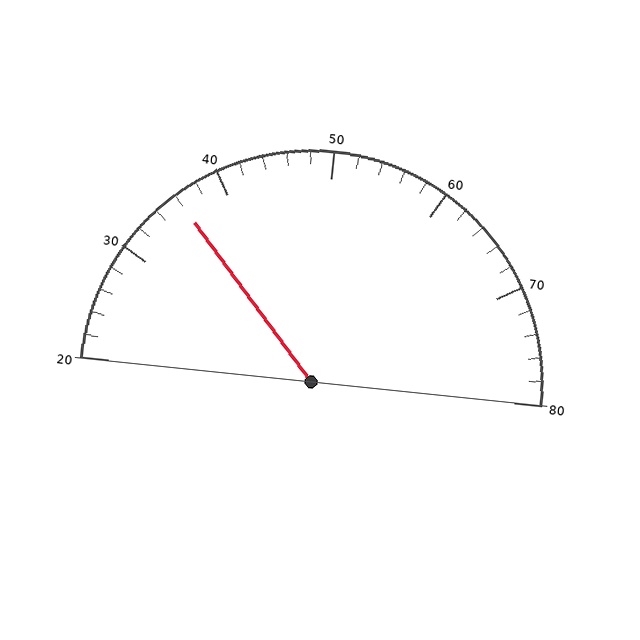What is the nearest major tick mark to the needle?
The nearest major tick mark is 40.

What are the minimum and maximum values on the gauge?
The gauge ranges from 20 to 80.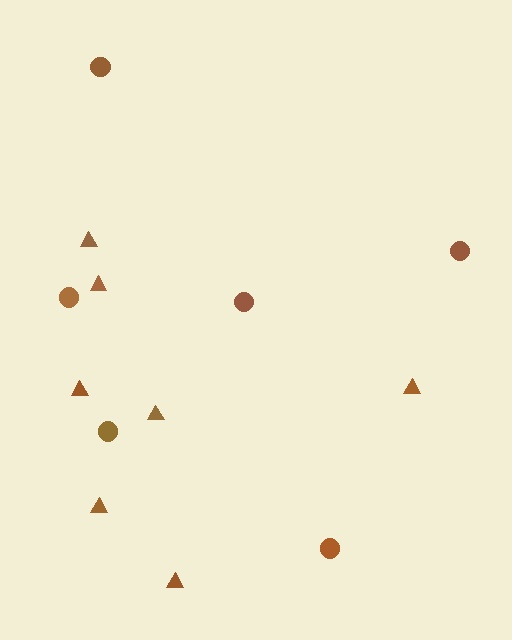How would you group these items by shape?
There are 2 groups: one group of triangles (7) and one group of circles (6).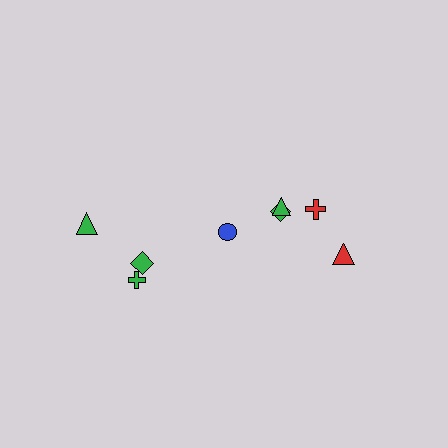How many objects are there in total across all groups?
There are 8 objects.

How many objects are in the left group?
There are 3 objects.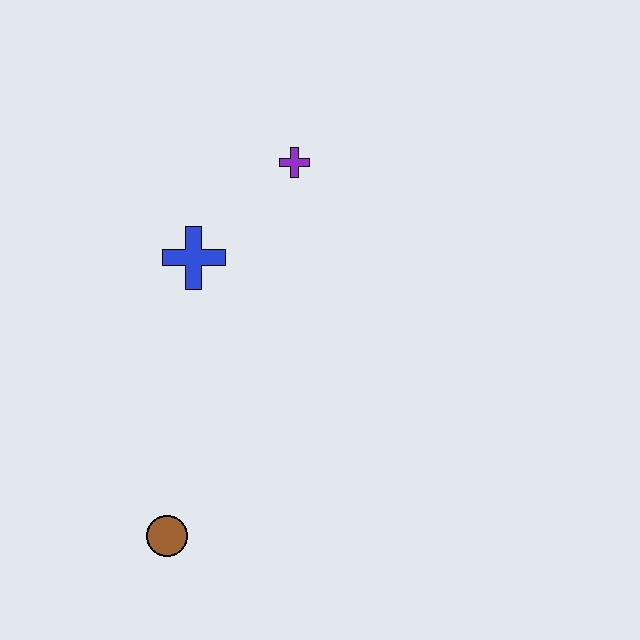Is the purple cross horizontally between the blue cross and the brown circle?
No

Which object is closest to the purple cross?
The blue cross is closest to the purple cross.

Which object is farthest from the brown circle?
The purple cross is farthest from the brown circle.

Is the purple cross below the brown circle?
No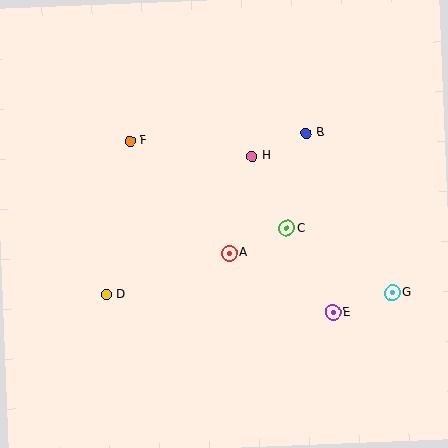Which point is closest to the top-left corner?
Point F is closest to the top-left corner.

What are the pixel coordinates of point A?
Point A is at (229, 253).